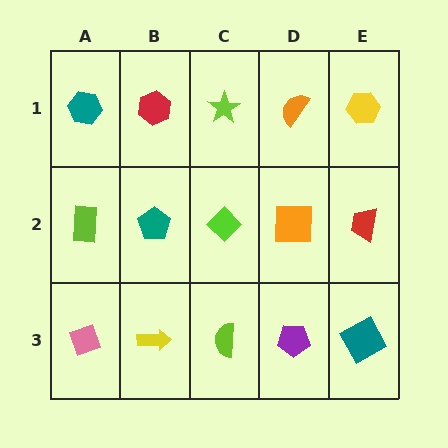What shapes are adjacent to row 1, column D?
An orange square (row 2, column D), a lime star (row 1, column C), a yellow hexagon (row 1, column E).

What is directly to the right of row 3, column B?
A lime semicircle.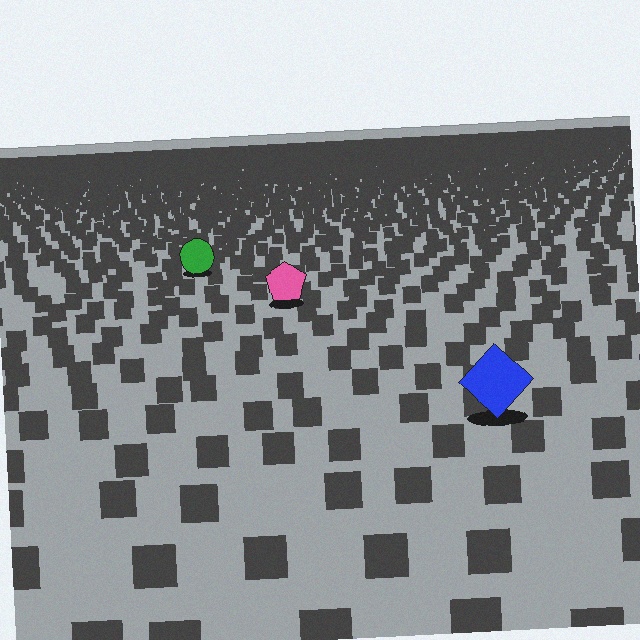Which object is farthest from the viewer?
The green circle is farthest from the viewer. It appears smaller and the ground texture around it is denser.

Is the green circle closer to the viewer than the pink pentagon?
No. The pink pentagon is closer — you can tell from the texture gradient: the ground texture is coarser near it.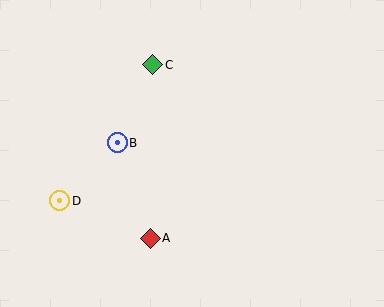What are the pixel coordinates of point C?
Point C is at (153, 65).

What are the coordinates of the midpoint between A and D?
The midpoint between A and D is at (105, 220).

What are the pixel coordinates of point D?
Point D is at (60, 201).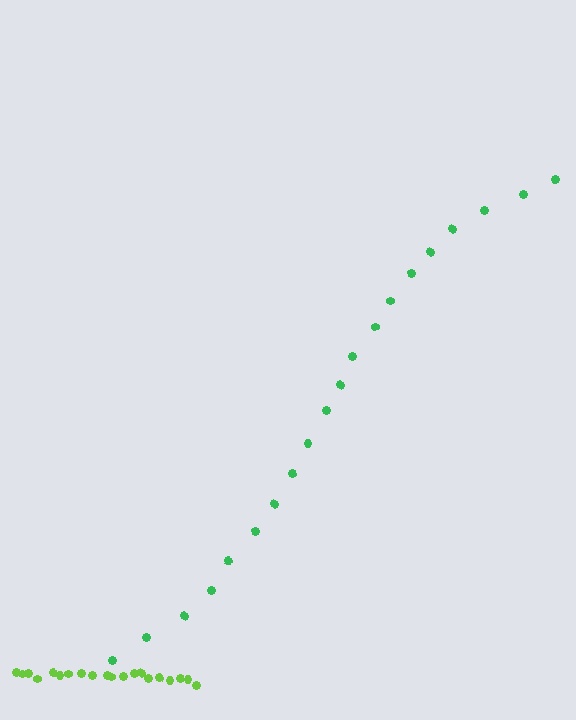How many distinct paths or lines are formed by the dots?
There are 2 distinct paths.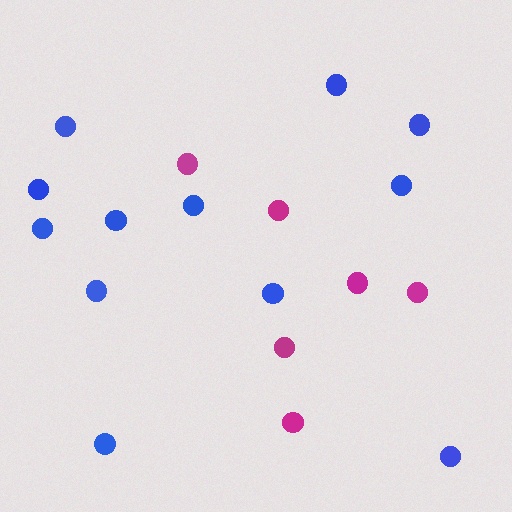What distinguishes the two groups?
There are 2 groups: one group of blue circles (12) and one group of magenta circles (6).